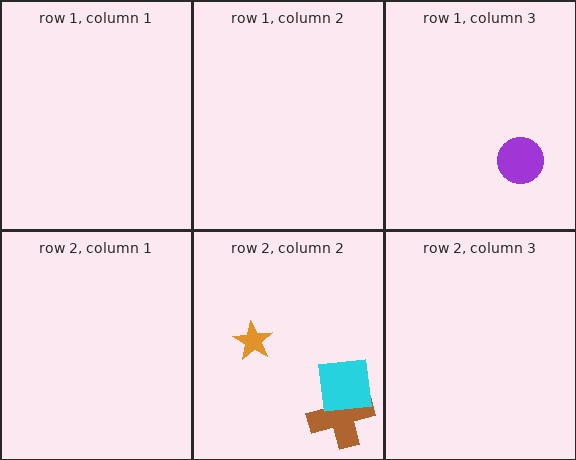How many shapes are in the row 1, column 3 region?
1.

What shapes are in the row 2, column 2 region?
The orange star, the brown cross, the cyan square.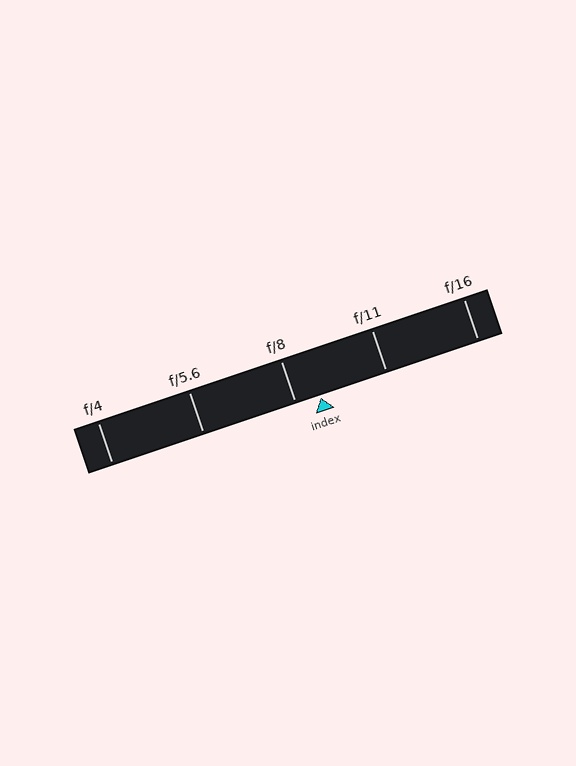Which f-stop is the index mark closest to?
The index mark is closest to f/8.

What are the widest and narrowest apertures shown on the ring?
The widest aperture shown is f/4 and the narrowest is f/16.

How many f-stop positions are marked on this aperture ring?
There are 5 f-stop positions marked.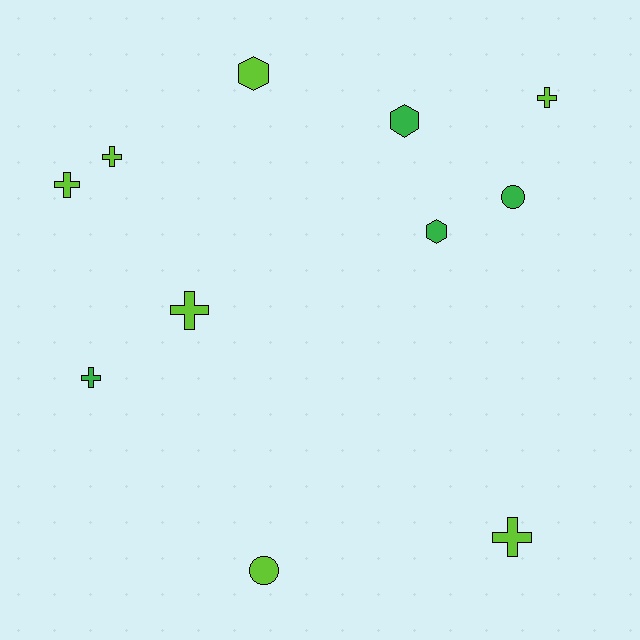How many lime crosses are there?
There are 5 lime crosses.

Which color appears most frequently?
Lime, with 7 objects.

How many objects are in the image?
There are 11 objects.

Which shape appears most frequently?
Cross, with 6 objects.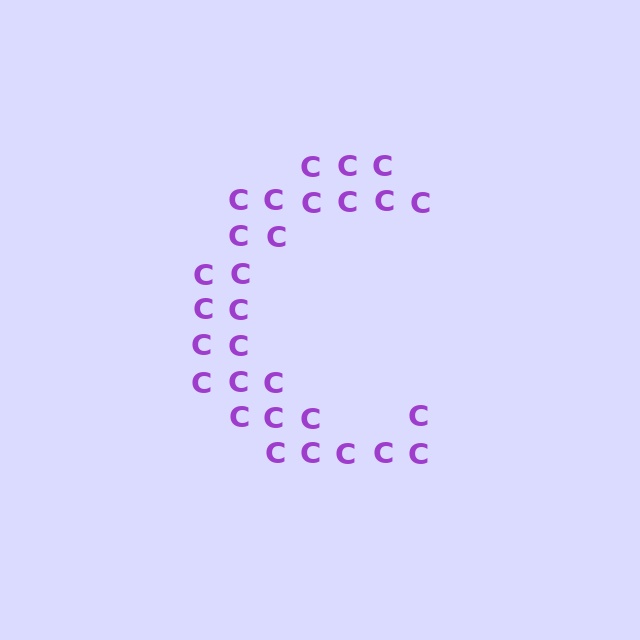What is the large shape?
The large shape is the letter C.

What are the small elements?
The small elements are letter C's.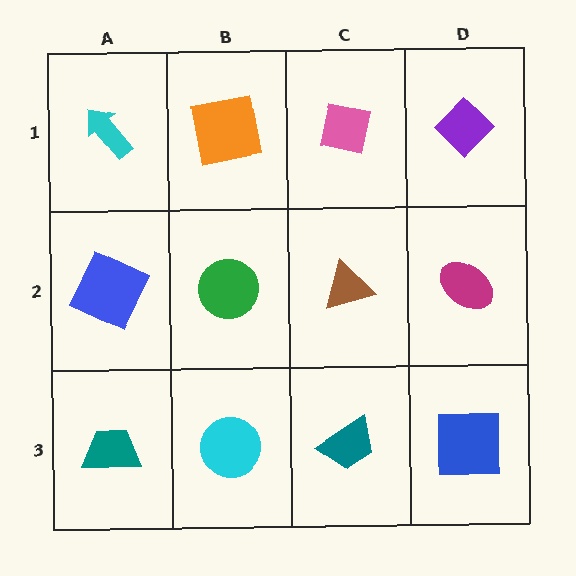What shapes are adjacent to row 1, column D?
A magenta ellipse (row 2, column D), a pink square (row 1, column C).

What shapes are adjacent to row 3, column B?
A green circle (row 2, column B), a teal trapezoid (row 3, column A), a teal trapezoid (row 3, column C).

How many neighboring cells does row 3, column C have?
3.